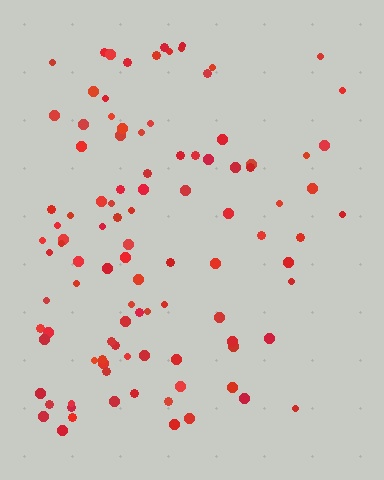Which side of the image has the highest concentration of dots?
The left.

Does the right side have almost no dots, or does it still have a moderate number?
Still a moderate number, just noticeably fewer than the left.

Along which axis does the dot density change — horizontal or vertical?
Horizontal.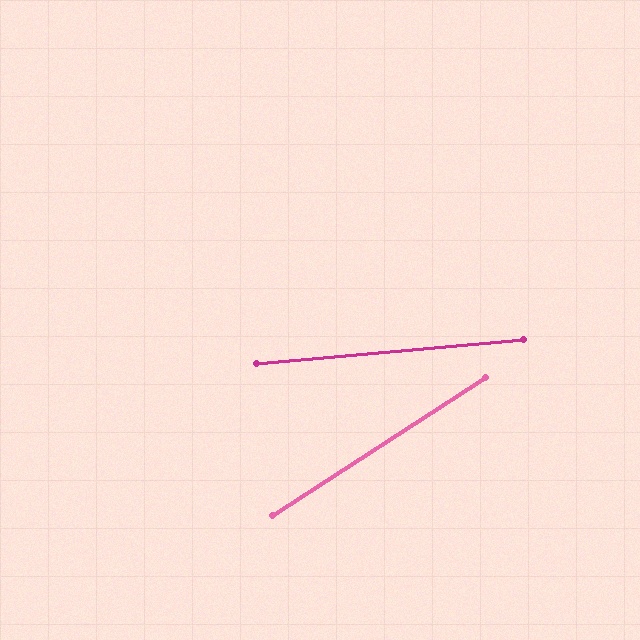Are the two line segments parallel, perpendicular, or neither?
Neither parallel nor perpendicular — they differ by about 28°.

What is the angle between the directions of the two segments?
Approximately 28 degrees.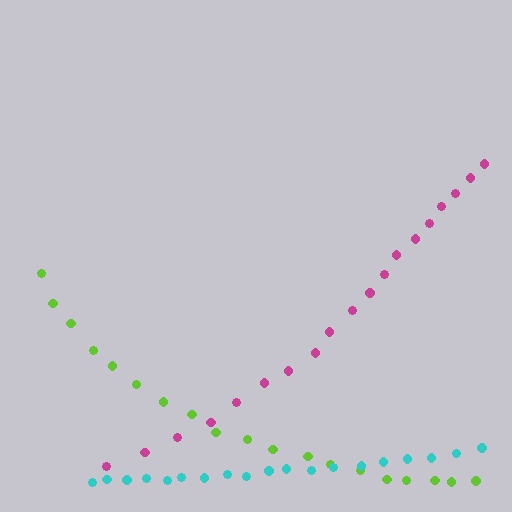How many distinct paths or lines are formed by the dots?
There are 3 distinct paths.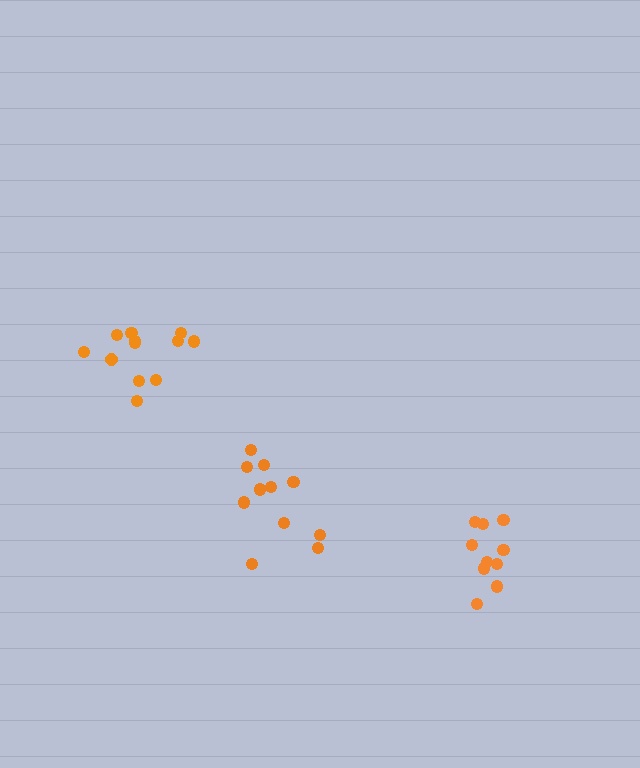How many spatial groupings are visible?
There are 3 spatial groupings.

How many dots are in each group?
Group 1: 11 dots, Group 2: 10 dots, Group 3: 12 dots (33 total).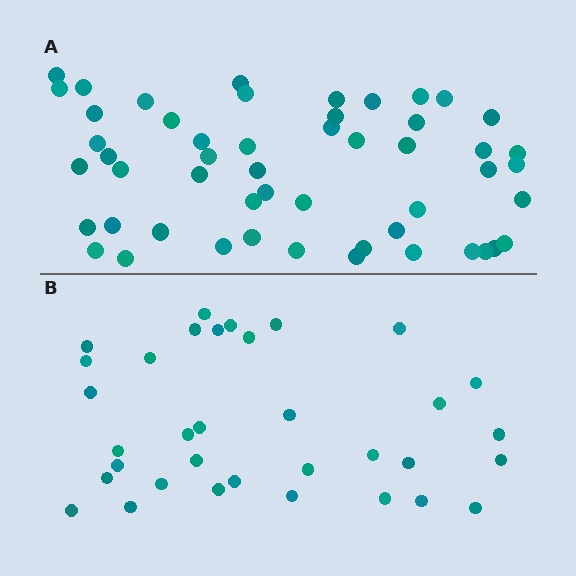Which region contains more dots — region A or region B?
Region A (the top region) has more dots.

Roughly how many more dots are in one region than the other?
Region A has approximately 20 more dots than region B.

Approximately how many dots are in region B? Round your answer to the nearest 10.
About 30 dots. (The exact count is 34, which rounds to 30.)